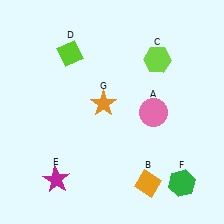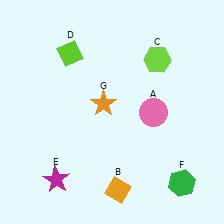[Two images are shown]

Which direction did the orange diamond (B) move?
The orange diamond (B) moved left.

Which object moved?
The orange diamond (B) moved left.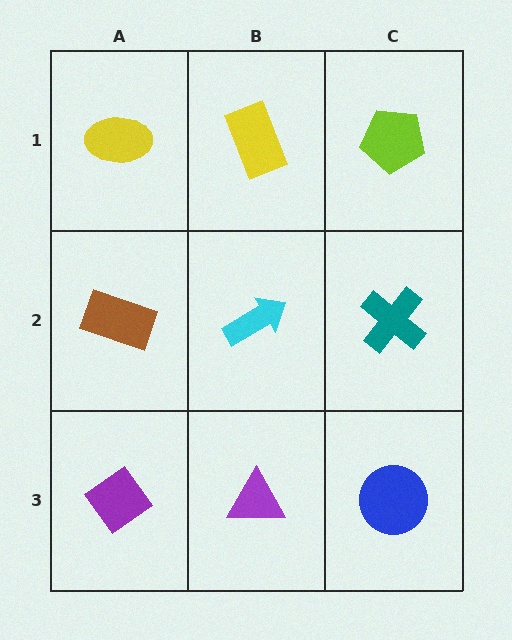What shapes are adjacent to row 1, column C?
A teal cross (row 2, column C), a yellow rectangle (row 1, column B).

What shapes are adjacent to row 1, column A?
A brown rectangle (row 2, column A), a yellow rectangle (row 1, column B).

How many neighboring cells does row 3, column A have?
2.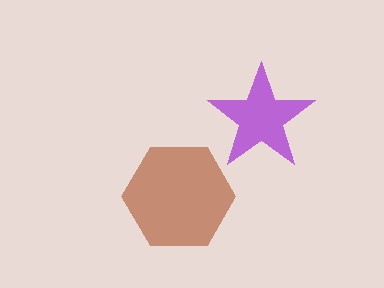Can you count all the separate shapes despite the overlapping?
Yes, there are 2 separate shapes.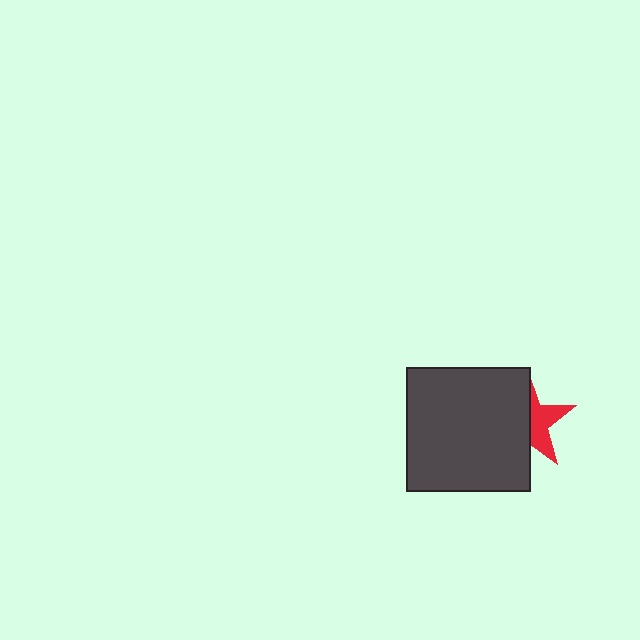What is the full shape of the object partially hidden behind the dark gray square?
The partially hidden object is a red star.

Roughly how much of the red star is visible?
A small part of it is visible (roughly 41%).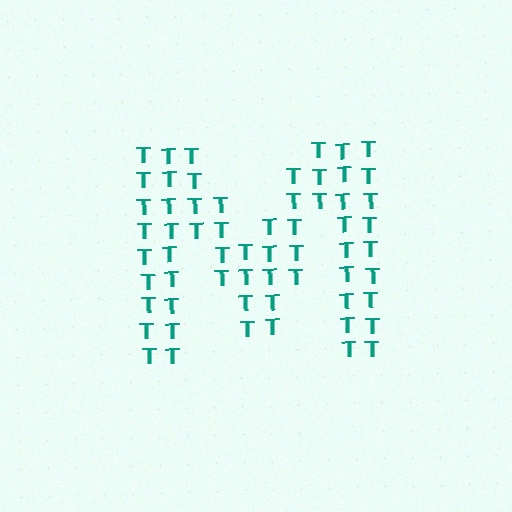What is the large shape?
The large shape is the letter M.